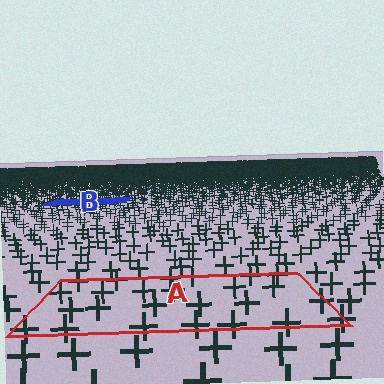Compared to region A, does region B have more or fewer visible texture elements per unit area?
Region B has more texture elements per unit area — they are packed more densely because it is farther away.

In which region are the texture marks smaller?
The texture marks are smaller in region B, because it is farther away.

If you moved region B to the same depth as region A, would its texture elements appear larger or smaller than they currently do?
They would appear larger. At a closer depth, the same texture elements are projected at a bigger on-screen size.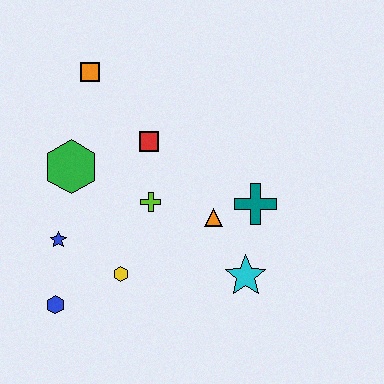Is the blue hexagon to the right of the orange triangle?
No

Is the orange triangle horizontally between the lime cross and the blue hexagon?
No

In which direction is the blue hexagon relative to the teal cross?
The blue hexagon is to the left of the teal cross.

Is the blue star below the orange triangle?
Yes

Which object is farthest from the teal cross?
The blue hexagon is farthest from the teal cross.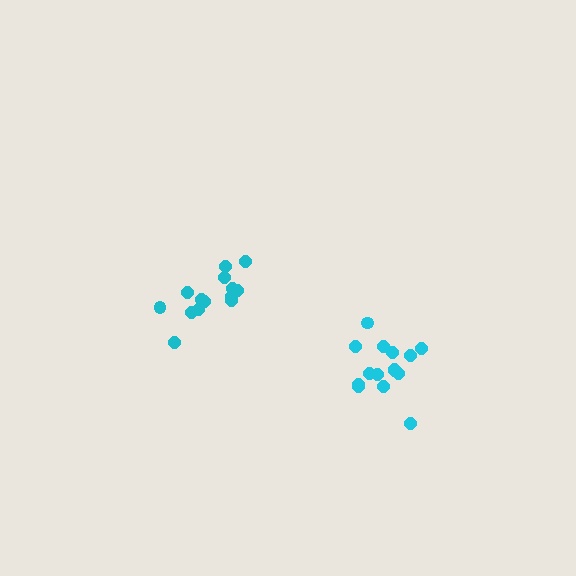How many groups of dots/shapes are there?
There are 2 groups.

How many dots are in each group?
Group 1: 15 dots, Group 2: 14 dots (29 total).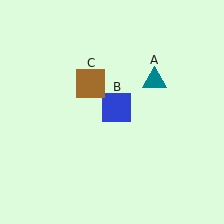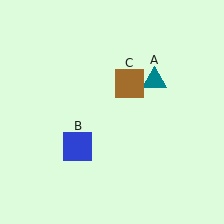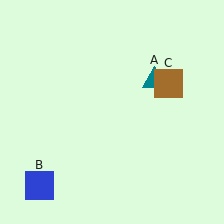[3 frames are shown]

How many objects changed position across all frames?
2 objects changed position: blue square (object B), brown square (object C).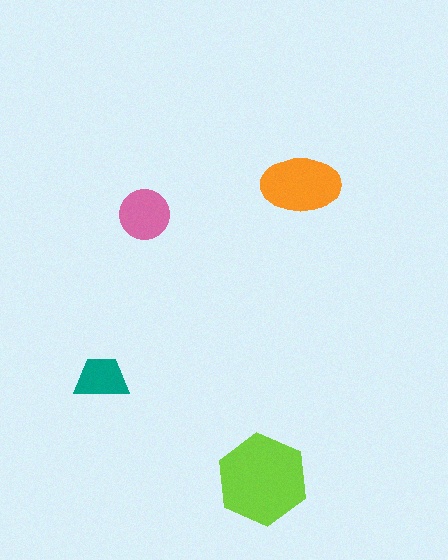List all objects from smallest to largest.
The teal trapezoid, the pink circle, the orange ellipse, the lime hexagon.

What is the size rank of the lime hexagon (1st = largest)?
1st.